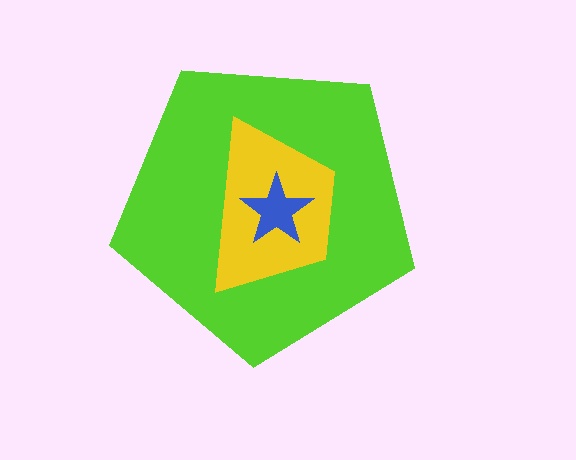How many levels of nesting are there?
3.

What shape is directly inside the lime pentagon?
The yellow trapezoid.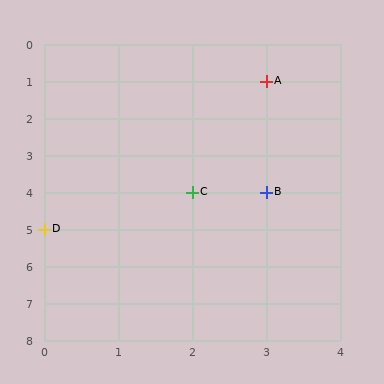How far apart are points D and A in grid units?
Points D and A are 3 columns and 4 rows apart (about 5.0 grid units diagonally).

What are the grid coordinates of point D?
Point D is at grid coordinates (0, 5).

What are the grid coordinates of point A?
Point A is at grid coordinates (3, 1).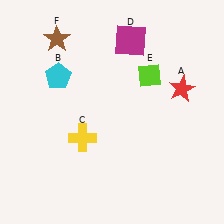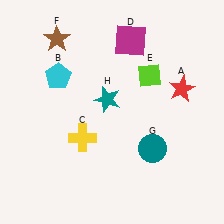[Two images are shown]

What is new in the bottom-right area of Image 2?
A teal circle (G) was added in the bottom-right area of Image 2.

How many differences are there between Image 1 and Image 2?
There are 2 differences between the two images.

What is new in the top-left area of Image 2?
A teal star (H) was added in the top-left area of Image 2.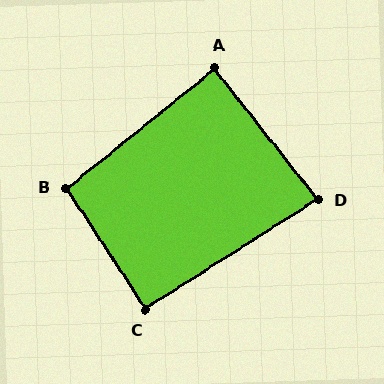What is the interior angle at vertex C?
Approximately 91 degrees (approximately right).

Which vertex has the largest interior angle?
B, at approximately 96 degrees.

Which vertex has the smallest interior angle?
D, at approximately 84 degrees.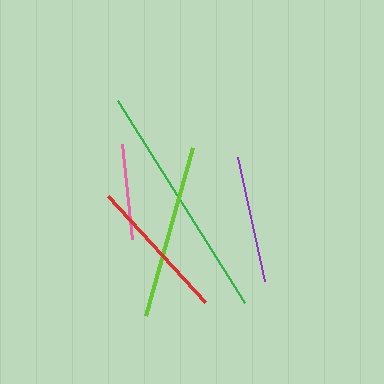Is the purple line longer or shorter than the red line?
The red line is longer than the purple line.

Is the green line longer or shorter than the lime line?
The green line is longer than the lime line.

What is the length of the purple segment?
The purple segment is approximately 127 pixels long.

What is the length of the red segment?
The red segment is approximately 144 pixels long.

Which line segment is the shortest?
The pink line is the shortest at approximately 96 pixels.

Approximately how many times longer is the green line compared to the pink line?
The green line is approximately 2.5 times the length of the pink line.